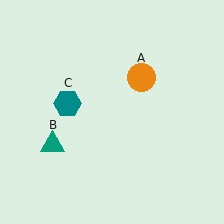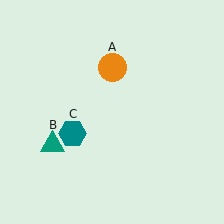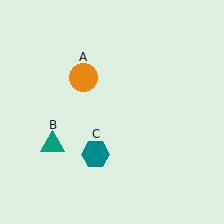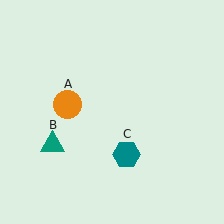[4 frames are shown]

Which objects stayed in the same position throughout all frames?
Teal triangle (object B) remained stationary.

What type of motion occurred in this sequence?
The orange circle (object A), teal hexagon (object C) rotated counterclockwise around the center of the scene.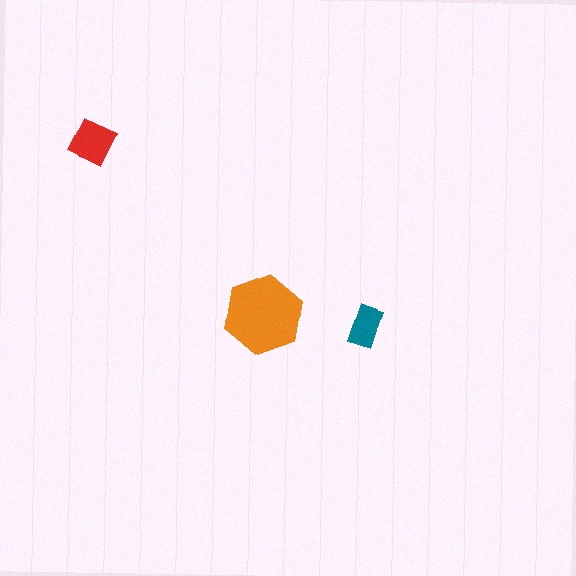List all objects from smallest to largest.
The teal rectangle, the red diamond, the orange hexagon.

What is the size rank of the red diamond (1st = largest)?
2nd.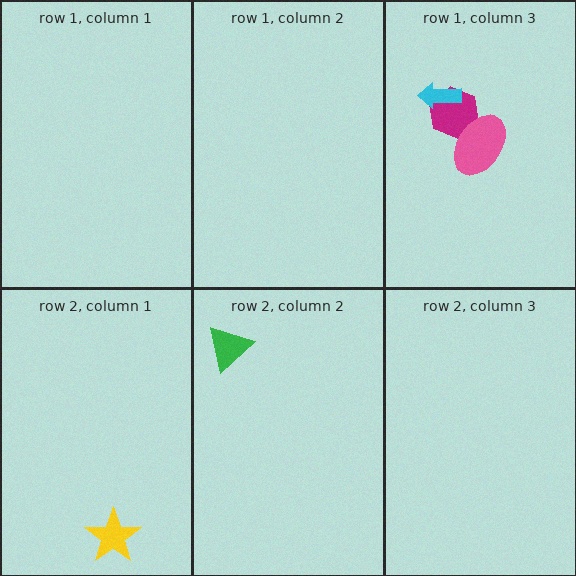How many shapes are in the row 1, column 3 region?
3.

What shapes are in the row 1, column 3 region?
The magenta hexagon, the cyan arrow, the pink ellipse.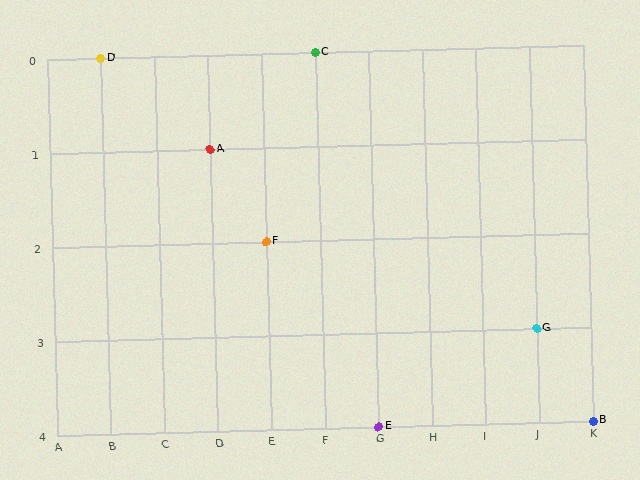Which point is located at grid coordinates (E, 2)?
Point F is at (E, 2).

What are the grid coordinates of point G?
Point G is at grid coordinates (J, 3).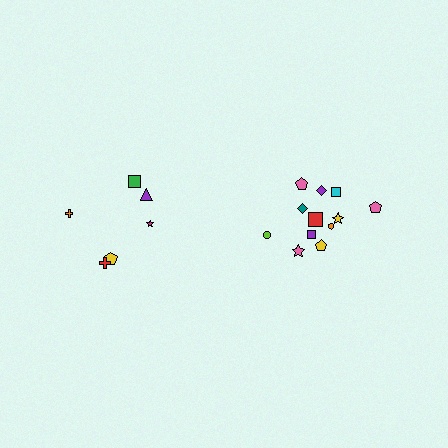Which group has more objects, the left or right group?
The right group.